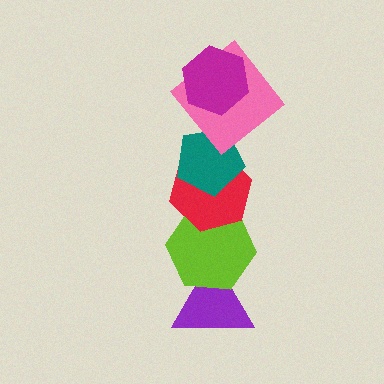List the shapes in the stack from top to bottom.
From top to bottom: the magenta hexagon, the pink diamond, the teal pentagon, the red hexagon, the lime hexagon, the purple triangle.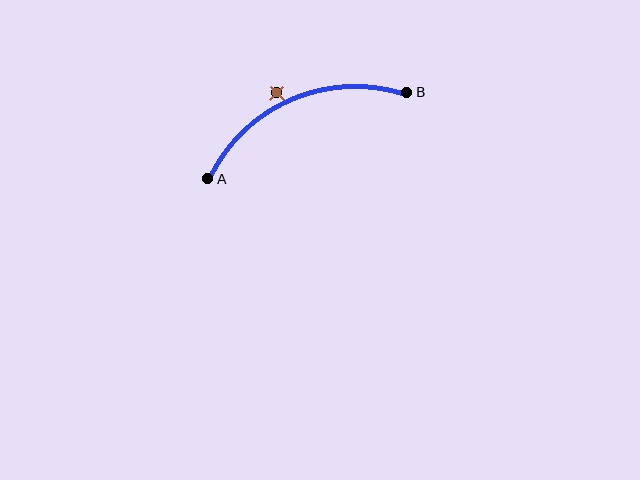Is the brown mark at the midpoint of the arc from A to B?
No — the brown mark does not lie on the arc at all. It sits slightly outside the curve.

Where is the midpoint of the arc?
The arc midpoint is the point on the curve farthest from the straight line joining A and B. It sits above that line.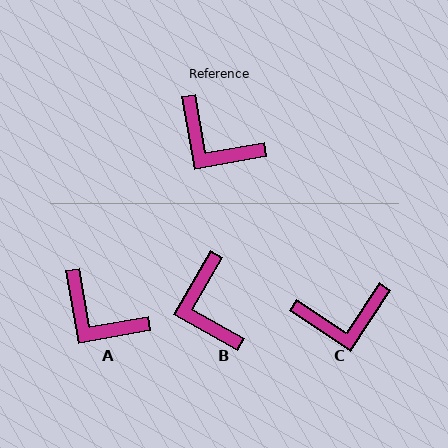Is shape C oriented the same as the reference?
No, it is off by about 46 degrees.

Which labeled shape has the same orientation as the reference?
A.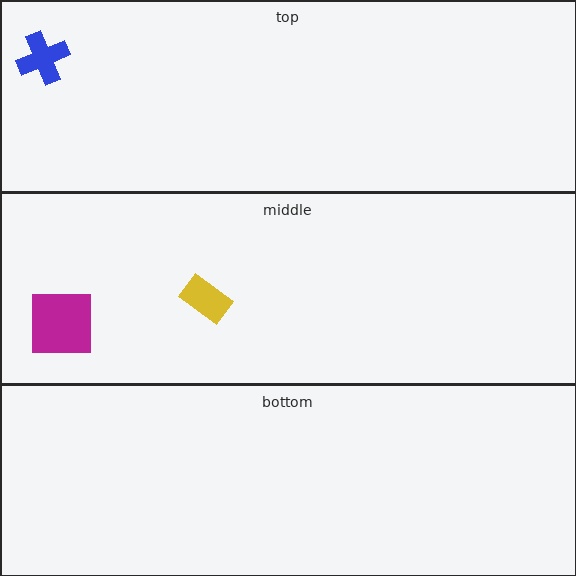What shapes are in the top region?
The blue cross.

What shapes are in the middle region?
The magenta square, the yellow rectangle.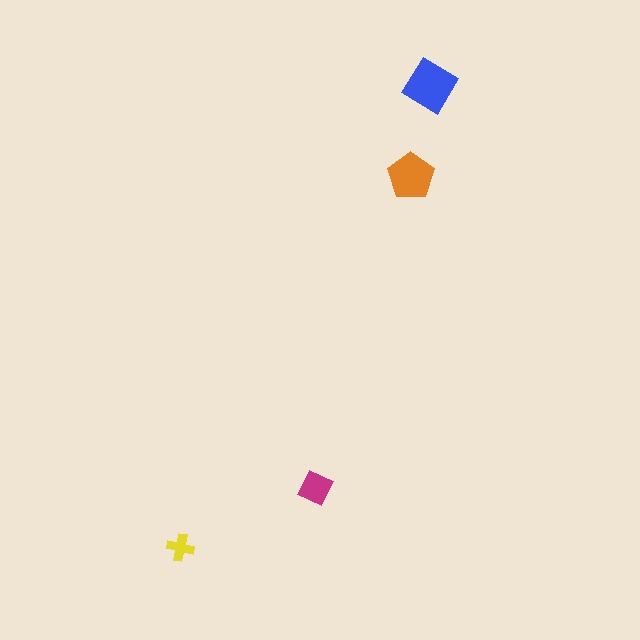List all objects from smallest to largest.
The yellow cross, the magenta diamond, the orange pentagon, the blue diamond.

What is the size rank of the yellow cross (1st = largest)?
4th.